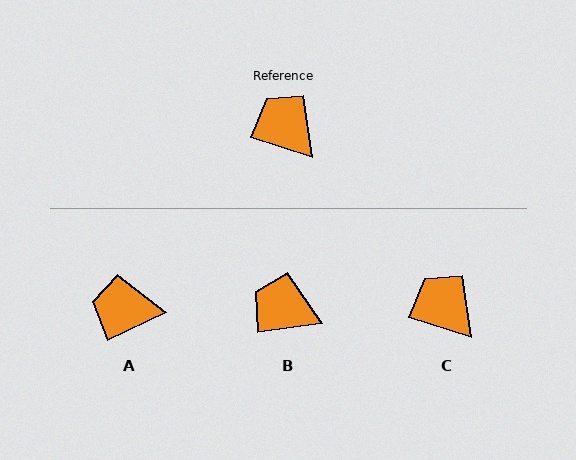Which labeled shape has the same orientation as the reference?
C.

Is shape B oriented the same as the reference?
No, it is off by about 26 degrees.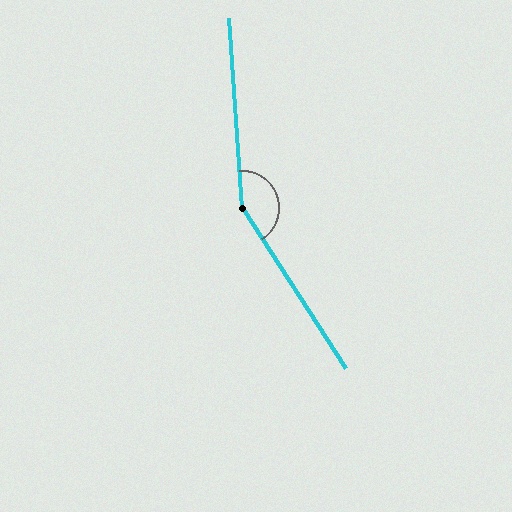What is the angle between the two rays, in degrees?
Approximately 151 degrees.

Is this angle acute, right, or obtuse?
It is obtuse.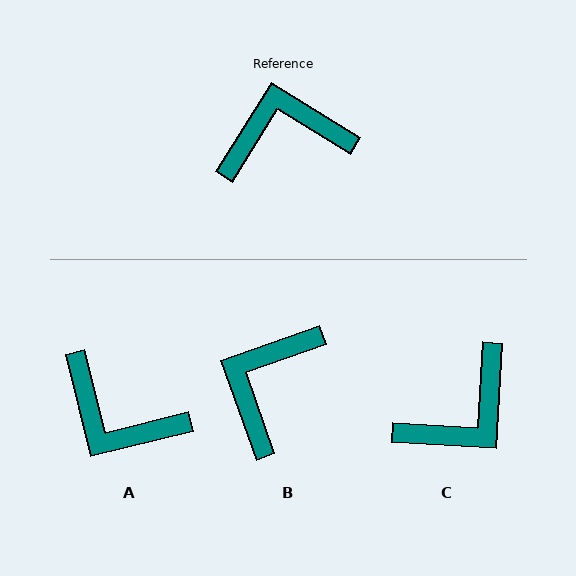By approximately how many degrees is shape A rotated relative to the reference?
Approximately 136 degrees counter-clockwise.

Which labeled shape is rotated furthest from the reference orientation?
C, about 151 degrees away.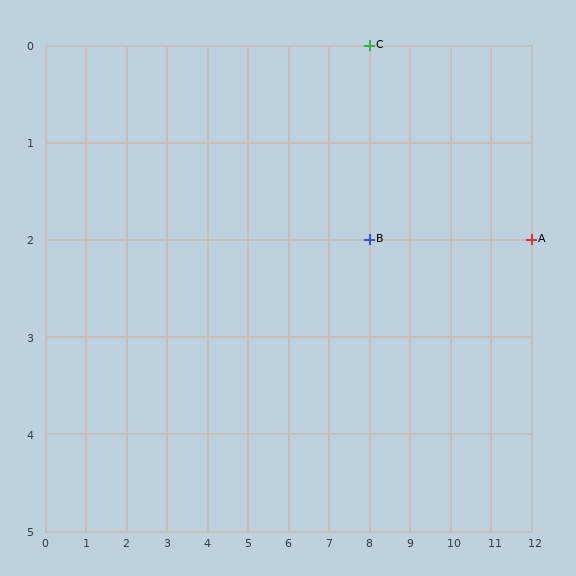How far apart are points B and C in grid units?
Points B and C are 2 rows apart.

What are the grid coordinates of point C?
Point C is at grid coordinates (8, 0).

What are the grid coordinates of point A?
Point A is at grid coordinates (12, 2).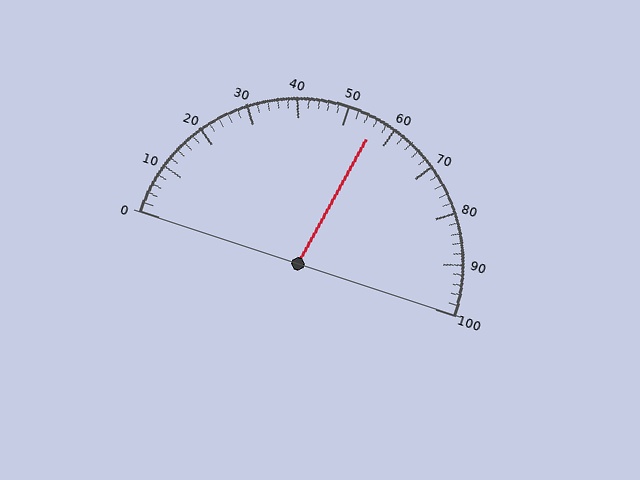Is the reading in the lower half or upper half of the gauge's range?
The reading is in the upper half of the range (0 to 100).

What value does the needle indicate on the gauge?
The needle indicates approximately 56.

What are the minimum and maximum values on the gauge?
The gauge ranges from 0 to 100.